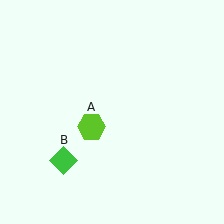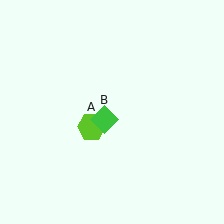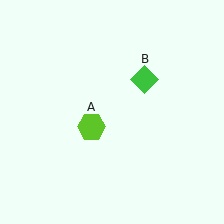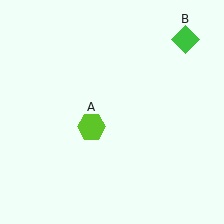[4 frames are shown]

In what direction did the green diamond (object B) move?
The green diamond (object B) moved up and to the right.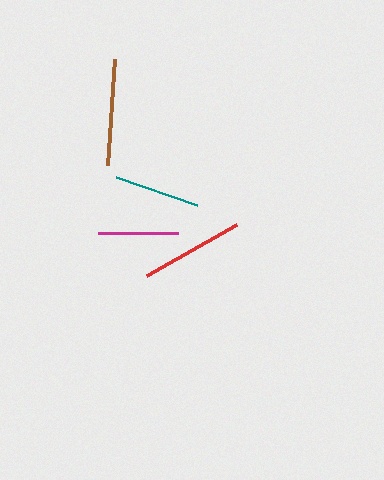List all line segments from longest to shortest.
From longest to shortest: brown, red, teal, magenta.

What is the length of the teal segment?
The teal segment is approximately 86 pixels long.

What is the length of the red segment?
The red segment is approximately 103 pixels long.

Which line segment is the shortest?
The magenta line is the shortest at approximately 81 pixels.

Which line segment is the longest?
The brown line is the longest at approximately 106 pixels.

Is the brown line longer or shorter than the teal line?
The brown line is longer than the teal line.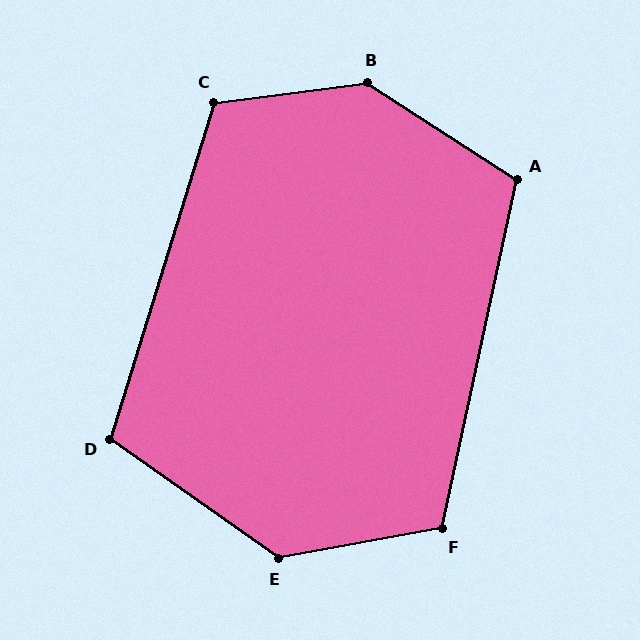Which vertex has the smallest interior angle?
D, at approximately 108 degrees.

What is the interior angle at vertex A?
Approximately 111 degrees (obtuse).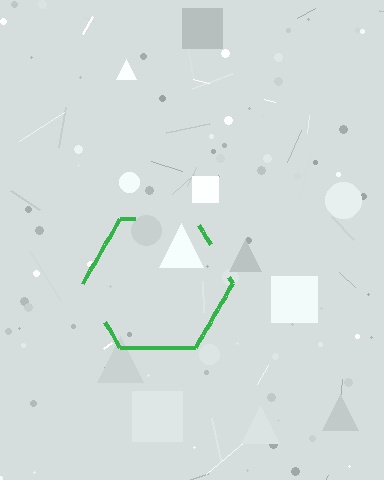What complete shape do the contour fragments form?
The contour fragments form a hexagon.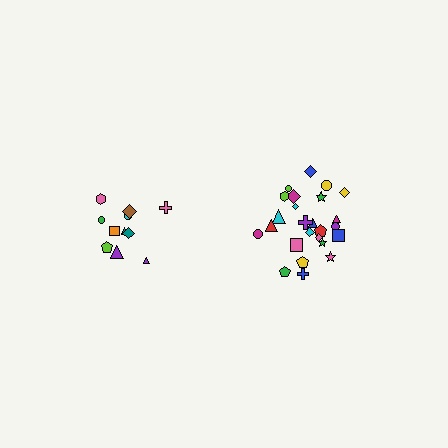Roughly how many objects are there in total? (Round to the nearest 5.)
Roughly 35 objects in total.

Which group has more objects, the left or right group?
The right group.